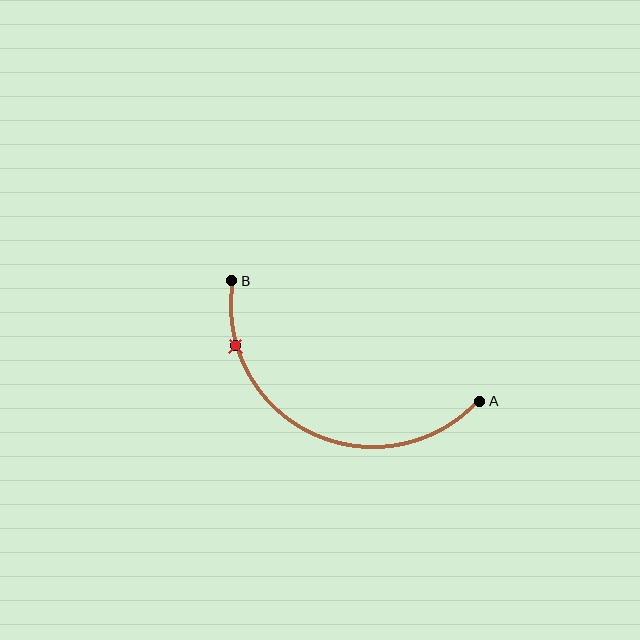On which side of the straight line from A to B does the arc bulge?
The arc bulges below the straight line connecting A and B.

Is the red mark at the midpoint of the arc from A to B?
No. The red mark lies on the arc but is closer to endpoint B. The arc midpoint would be at the point on the curve equidistant along the arc from both A and B.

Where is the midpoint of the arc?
The arc midpoint is the point on the curve farthest from the straight line joining A and B. It sits below that line.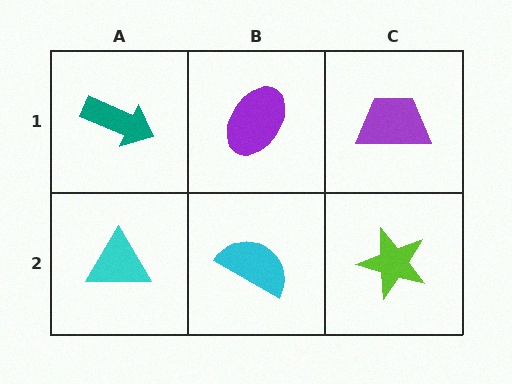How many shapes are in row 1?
3 shapes.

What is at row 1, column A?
A teal arrow.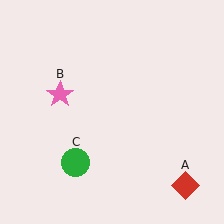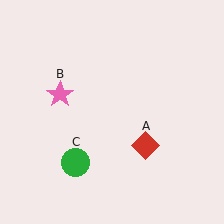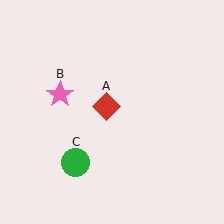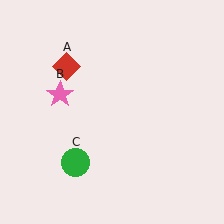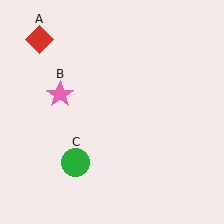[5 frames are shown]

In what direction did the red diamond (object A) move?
The red diamond (object A) moved up and to the left.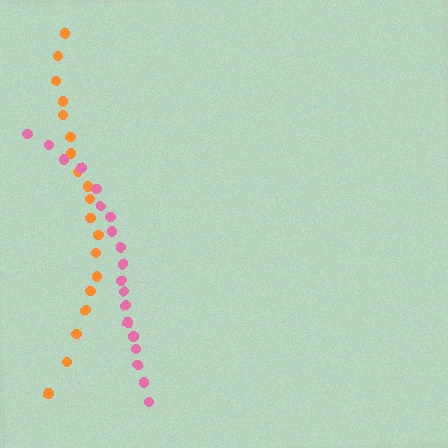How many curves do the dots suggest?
There are 2 distinct paths.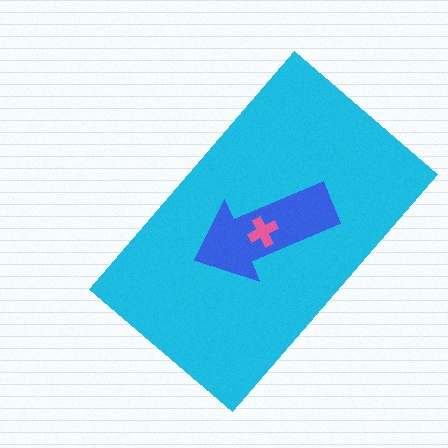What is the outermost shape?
The cyan rectangle.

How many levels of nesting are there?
3.